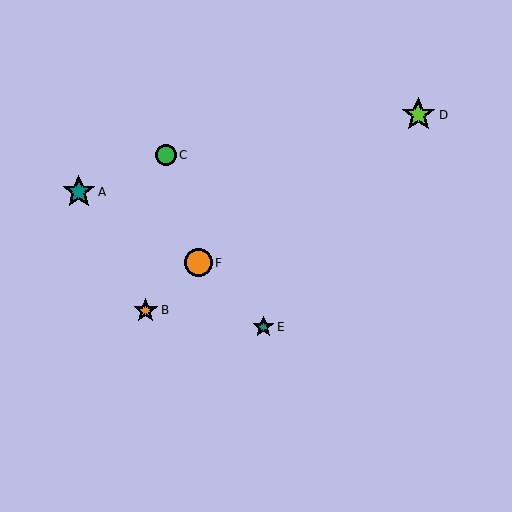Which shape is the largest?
The lime star (labeled D) is the largest.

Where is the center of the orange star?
The center of the orange star is at (146, 310).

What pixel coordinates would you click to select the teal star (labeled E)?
Click at (263, 327) to select the teal star E.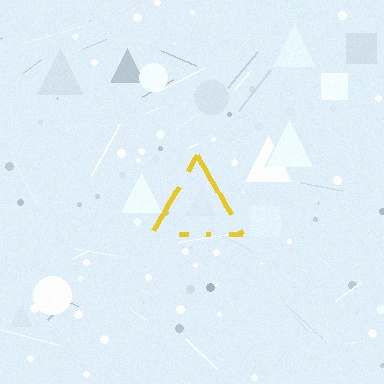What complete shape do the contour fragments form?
The contour fragments form a triangle.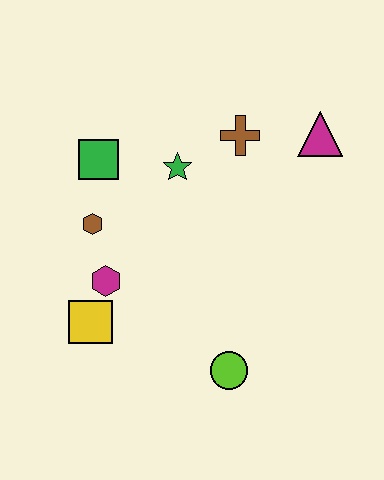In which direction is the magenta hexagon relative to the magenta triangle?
The magenta hexagon is to the left of the magenta triangle.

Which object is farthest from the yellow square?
The magenta triangle is farthest from the yellow square.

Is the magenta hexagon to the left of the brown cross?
Yes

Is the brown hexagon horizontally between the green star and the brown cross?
No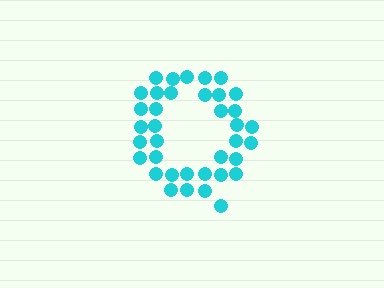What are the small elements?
The small elements are circles.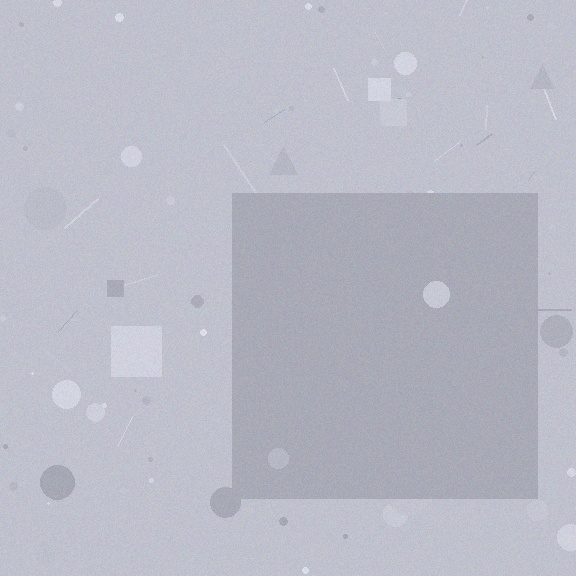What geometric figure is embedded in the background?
A square is embedded in the background.